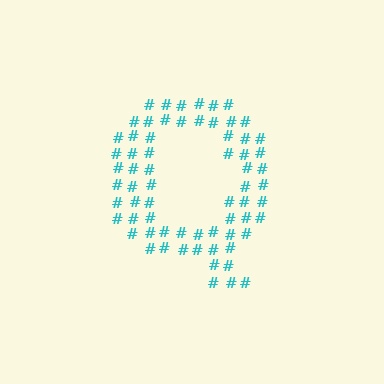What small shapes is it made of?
It is made of small hash symbols.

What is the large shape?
The large shape is the letter Q.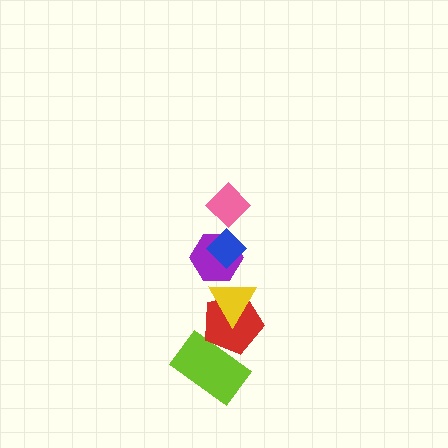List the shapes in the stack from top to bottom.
From top to bottom: the pink diamond, the blue diamond, the purple hexagon, the yellow triangle, the red pentagon, the lime rectangle.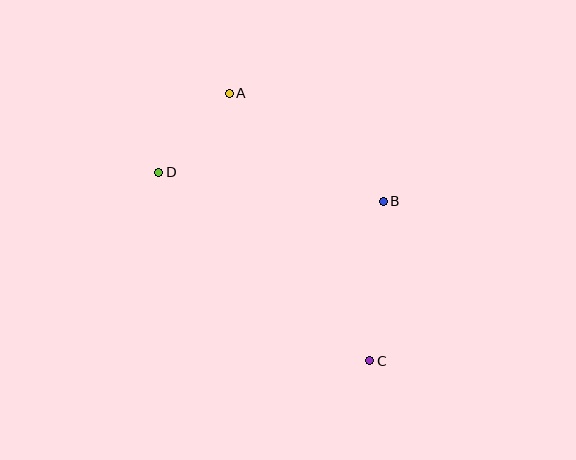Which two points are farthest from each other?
Points A and C are farthest from each other.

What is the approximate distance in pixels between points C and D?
The distance between C and D is approximately 283 pixels.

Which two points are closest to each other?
Points A and D are closest to each other.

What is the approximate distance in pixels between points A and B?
The distance between A and B is approximately 188 pixels.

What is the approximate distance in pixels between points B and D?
The distance between B and D is approximately 226 pixels.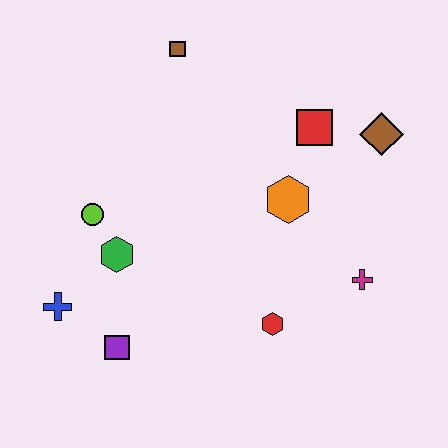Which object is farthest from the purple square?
The brown diamond is farthest from the purple square.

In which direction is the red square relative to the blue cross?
The red square is to the right of the blue cross.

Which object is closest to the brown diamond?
The red square is closest to the brown diamond.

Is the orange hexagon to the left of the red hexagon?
No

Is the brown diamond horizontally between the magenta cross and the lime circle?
No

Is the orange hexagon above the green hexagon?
Yes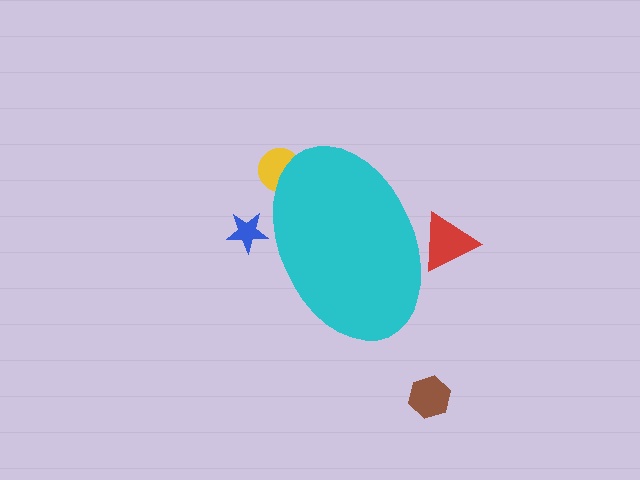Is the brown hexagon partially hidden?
No, the brown hexagon is fully visible.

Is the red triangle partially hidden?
Yes, the red triangle is partially hidden behind the cyan ellipse.